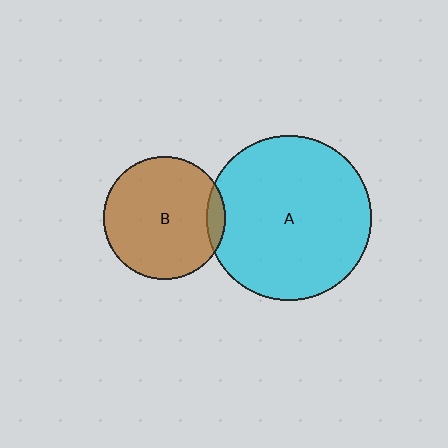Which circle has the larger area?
Circle A (cyan).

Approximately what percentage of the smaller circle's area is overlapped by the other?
Approximately 10%.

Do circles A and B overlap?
Yes.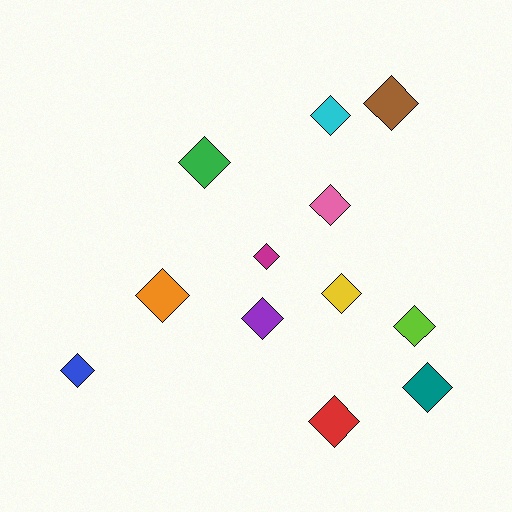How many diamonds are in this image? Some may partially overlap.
There are 12 diamonds.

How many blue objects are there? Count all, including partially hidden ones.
There is 1 blue object.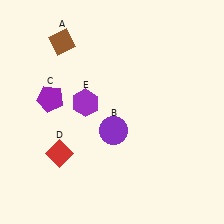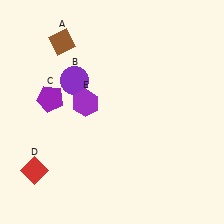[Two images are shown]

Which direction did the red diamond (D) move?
The red diamond (D) moved left.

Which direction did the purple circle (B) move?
The purple circle (B) moved up.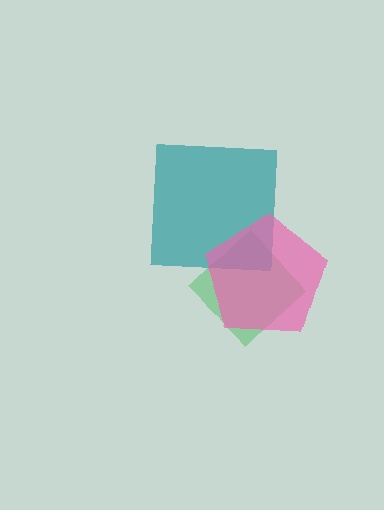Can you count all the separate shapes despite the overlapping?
Yes, there are 3 separate shapes.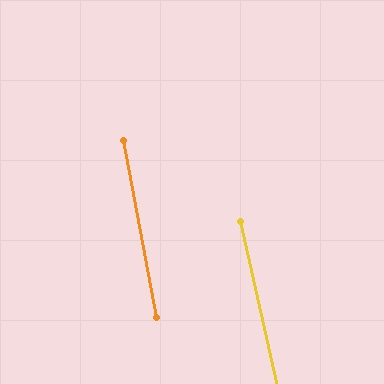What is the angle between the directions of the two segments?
Approximately 2 degrees.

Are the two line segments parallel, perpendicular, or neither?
Parallel — their directions differ by only 1.8°.